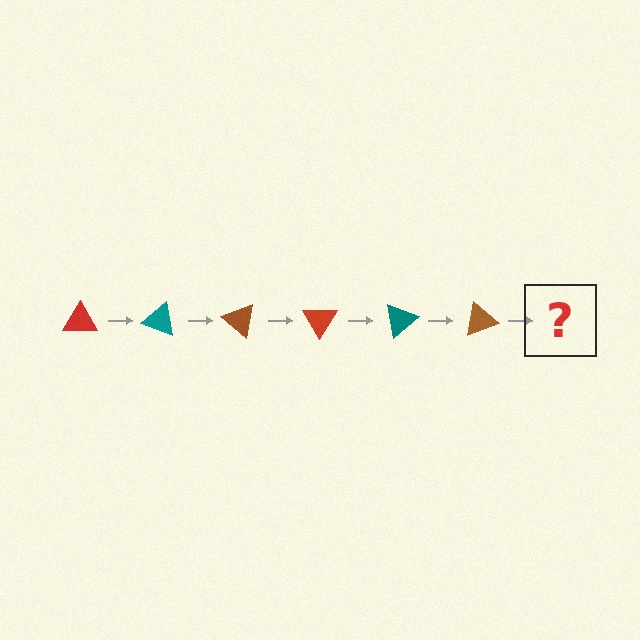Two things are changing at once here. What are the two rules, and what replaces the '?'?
The two rules are that it rotates 20 degrees each step and the color cycles through red, teal, and brown. The '?' should be a red triangle, rotated 120 degrees from the start.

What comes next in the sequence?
The next element should be a red triangle, rotated 120 degrees from the start.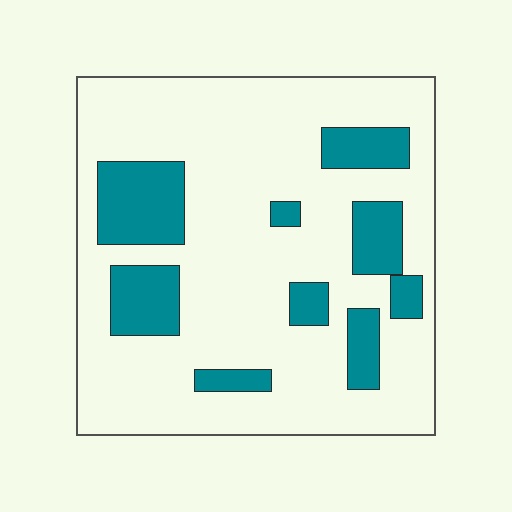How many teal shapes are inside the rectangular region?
9.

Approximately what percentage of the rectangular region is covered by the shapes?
Approximately 20%.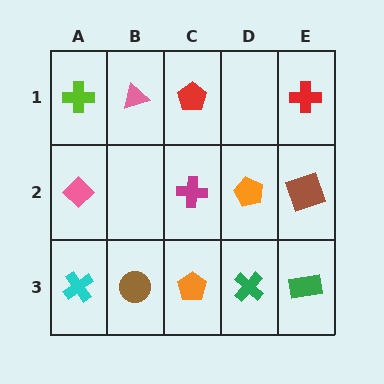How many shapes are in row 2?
4 shapes.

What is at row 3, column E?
A green rectangle.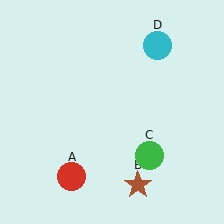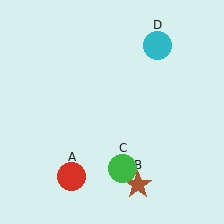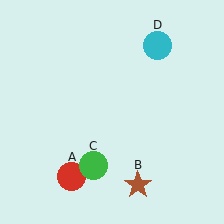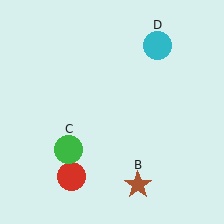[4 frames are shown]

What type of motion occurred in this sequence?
The green circle (object C) rotated clockwise around the center of the scene.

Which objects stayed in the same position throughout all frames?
Red circle (object A) and brown star (object B) and cyan circle (object D) remained stationary.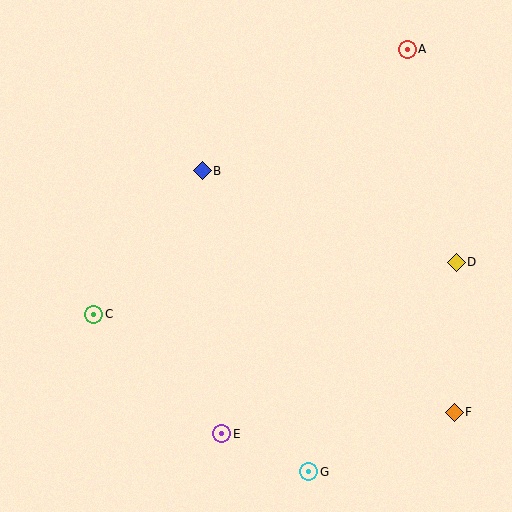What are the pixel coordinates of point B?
Point B is at (202, 171).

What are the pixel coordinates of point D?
Point D is at (456, 262).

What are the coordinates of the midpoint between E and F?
The midpoint between E and F is at (338, 423).